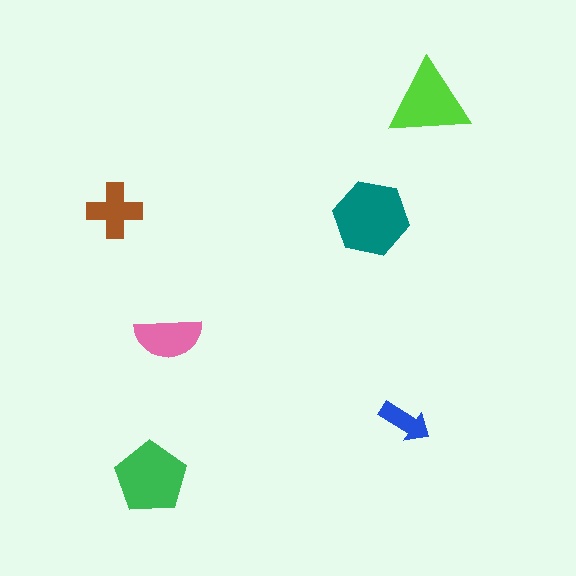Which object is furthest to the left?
The brown cross is leftmost.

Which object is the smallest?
The blue arrow.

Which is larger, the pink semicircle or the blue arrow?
The pink semicircle.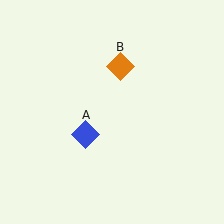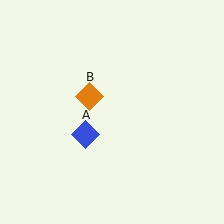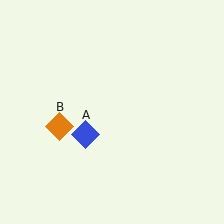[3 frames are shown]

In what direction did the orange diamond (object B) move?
The orange diamond (object B) moved down and to the left.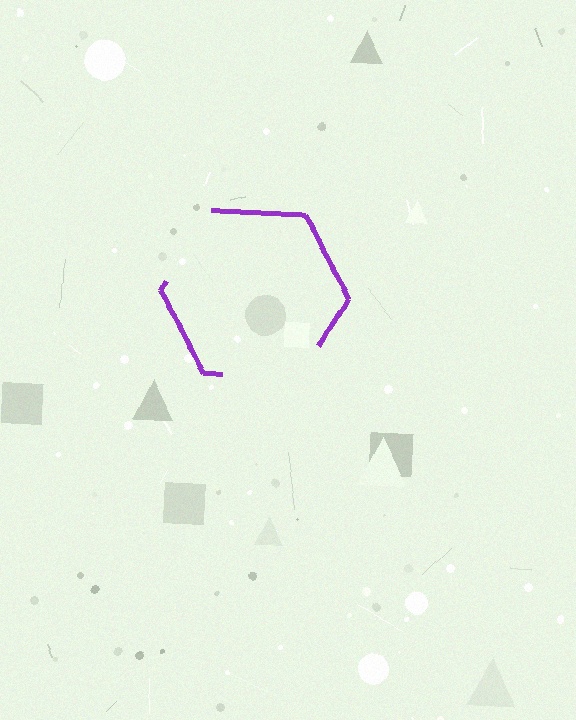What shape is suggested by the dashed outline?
The dashed outline suggests a hexagon.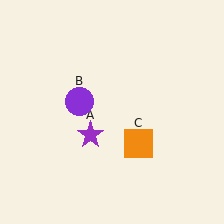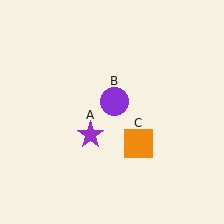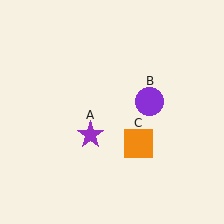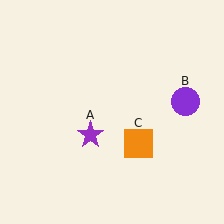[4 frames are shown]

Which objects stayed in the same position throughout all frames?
Purple star (object A) and orange square (object C) remained stationary.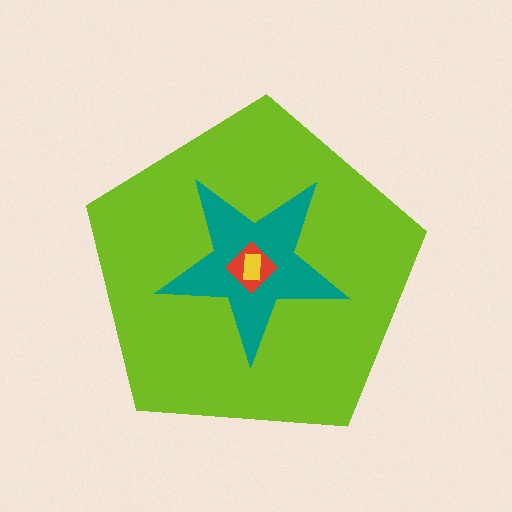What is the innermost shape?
The yellow rectangle.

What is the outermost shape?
The lime pentagon.